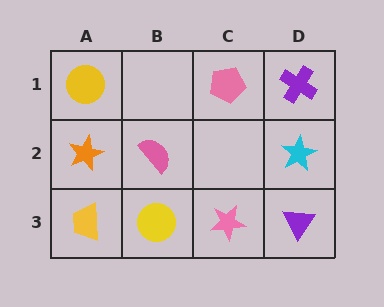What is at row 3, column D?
A purple triangle.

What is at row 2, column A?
An orange star.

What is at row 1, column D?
A purple cross.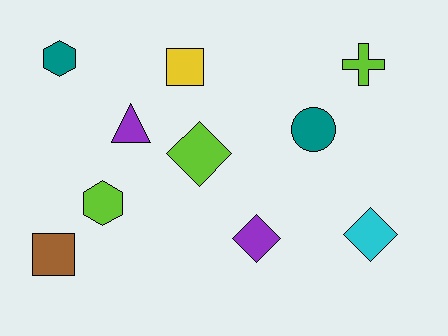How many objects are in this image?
There are 10 objects.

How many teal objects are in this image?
There are 2 teal objects.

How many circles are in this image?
There is 1 circle.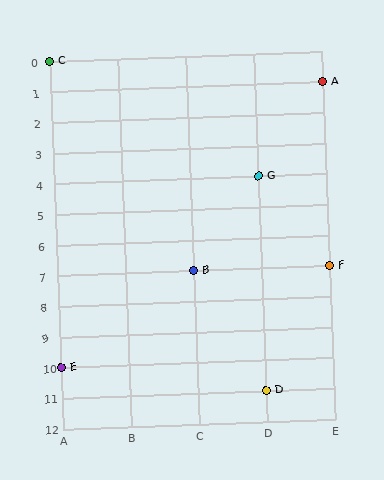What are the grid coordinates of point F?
Point F is at grid coordinates (E, 7).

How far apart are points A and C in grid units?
Points A and C are 4 columns and 1 row apart (about 4.1 grid units diagonally).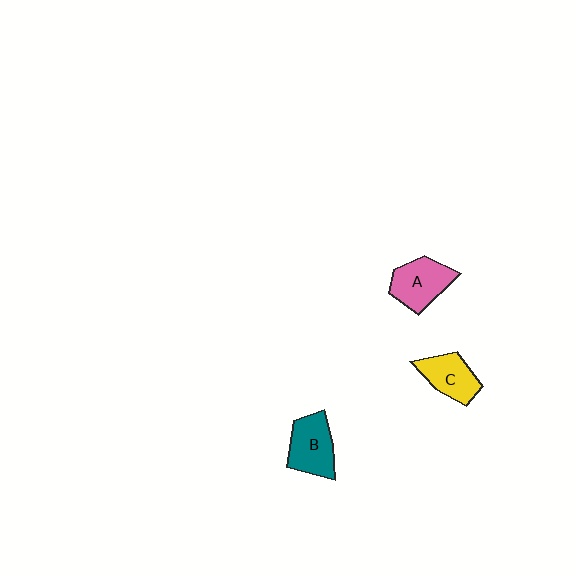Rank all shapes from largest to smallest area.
From largest to smallest: B (teal), A (pink), C (yellow).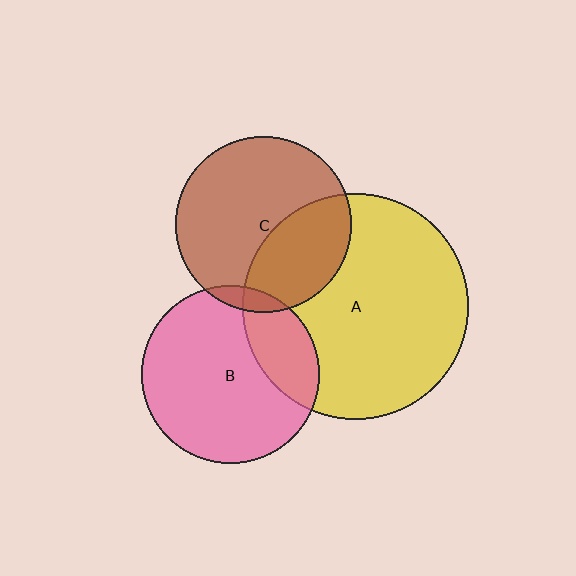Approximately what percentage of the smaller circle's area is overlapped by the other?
Approximately 5%.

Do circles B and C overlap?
Yes.